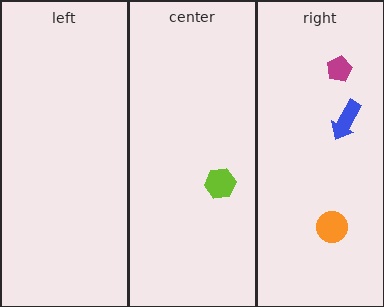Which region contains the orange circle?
The right region.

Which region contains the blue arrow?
The right region.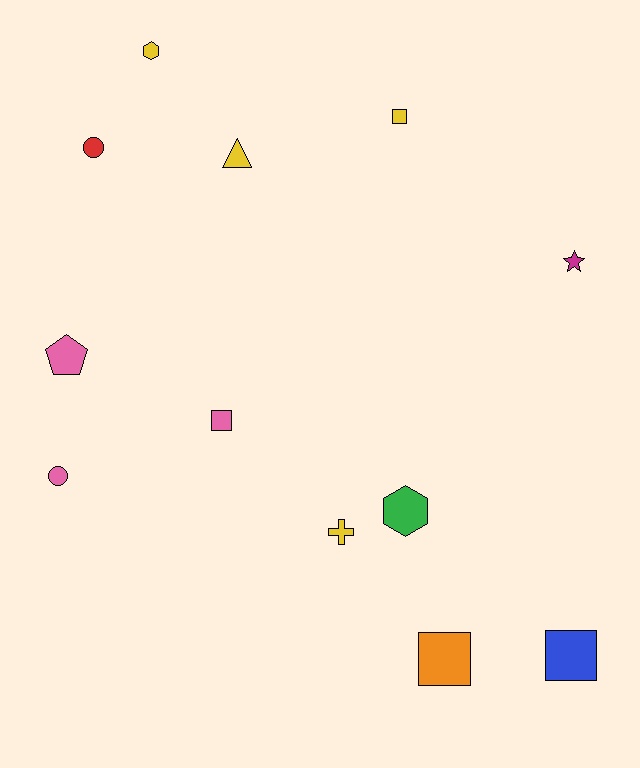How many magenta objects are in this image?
There is 1 magenta object.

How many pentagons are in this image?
There is 1 pentagon.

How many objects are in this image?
There are 12 objects.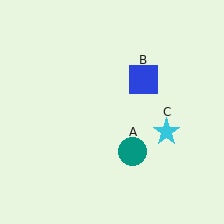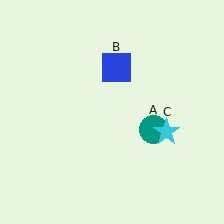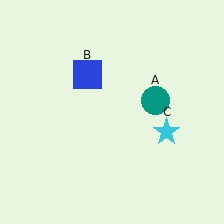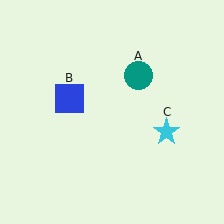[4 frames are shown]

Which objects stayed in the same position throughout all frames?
Cyan star (object C) remained stationary.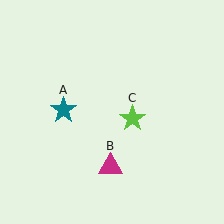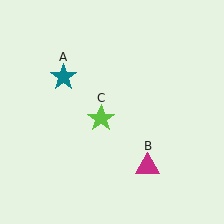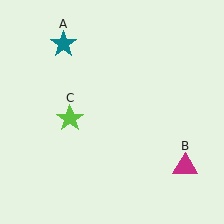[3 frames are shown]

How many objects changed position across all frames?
3 objects changed position: teal star (object A), magenta triangle (object B), lime star (object C).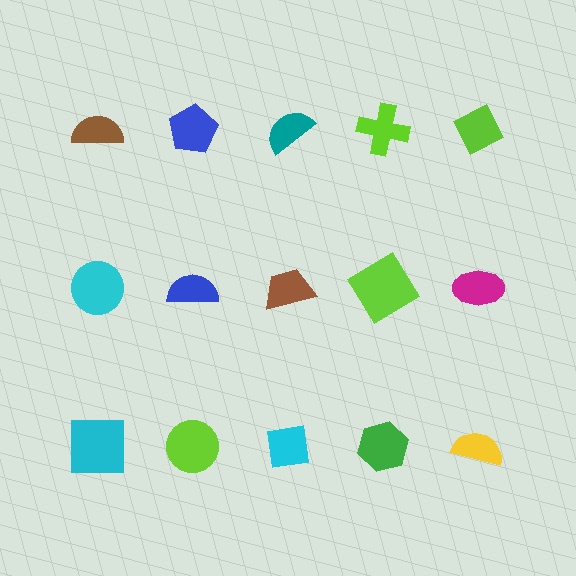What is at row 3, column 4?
A green hexagon.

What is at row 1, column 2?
A blue pentagon.